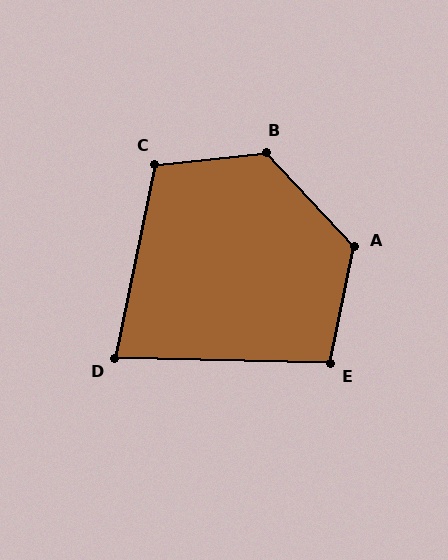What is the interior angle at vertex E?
Approximately 101 degrees (obtuse).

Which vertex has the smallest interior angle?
D, at approximately 80 degrees.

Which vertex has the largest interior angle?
B, at approximately 127 degrees.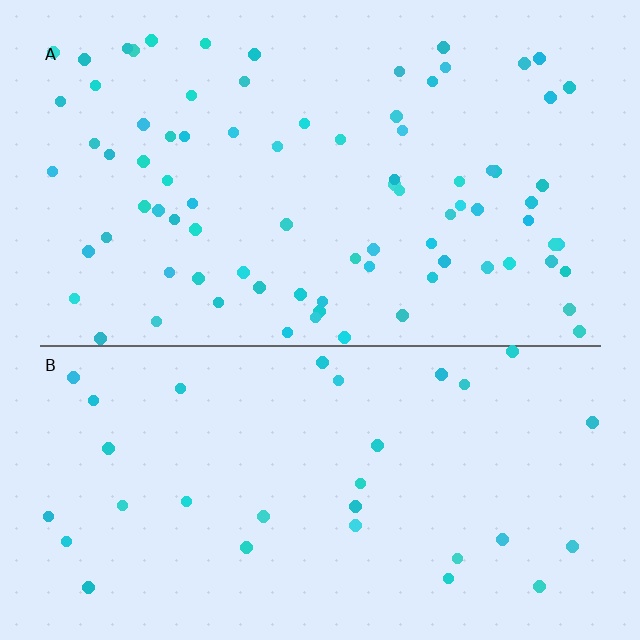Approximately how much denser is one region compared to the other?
Approximately 2.6× — region A over region B.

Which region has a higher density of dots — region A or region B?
A (the top).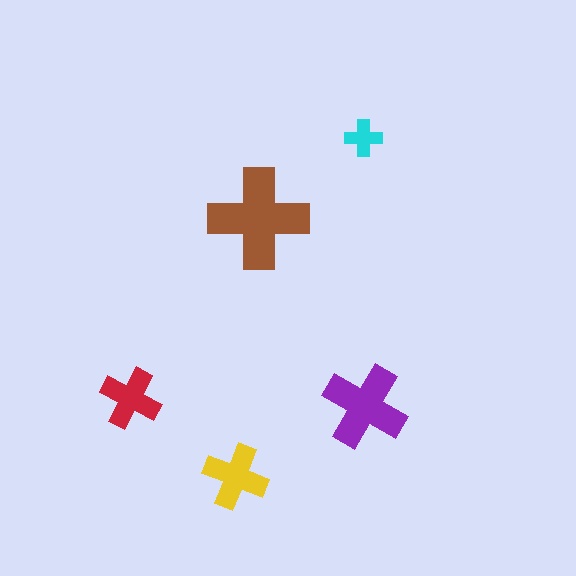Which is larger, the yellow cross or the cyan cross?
The yellow one.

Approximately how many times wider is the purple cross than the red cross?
About 1.5 times wider.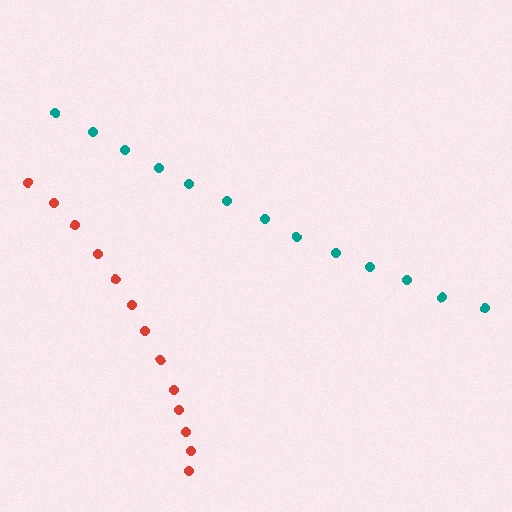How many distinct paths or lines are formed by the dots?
There are 2 distinct paths.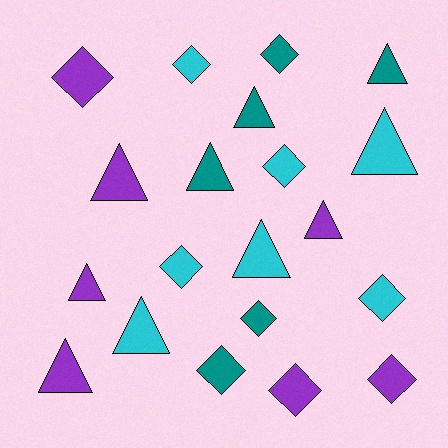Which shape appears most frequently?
Diamond, with 10 objects.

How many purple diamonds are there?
There are 3 purple diamonds.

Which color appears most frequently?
Purple, with 7 objects.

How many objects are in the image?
There are 20 objects.